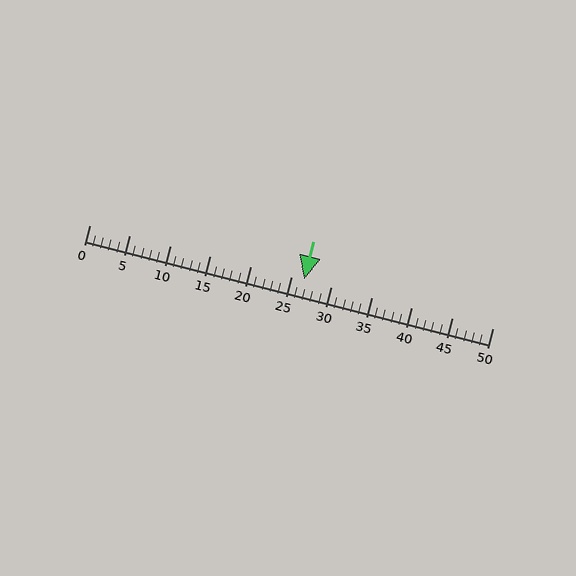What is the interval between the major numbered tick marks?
The major tick marks are spaced 5 units apart.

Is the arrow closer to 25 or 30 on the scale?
The arrow is closer to 25.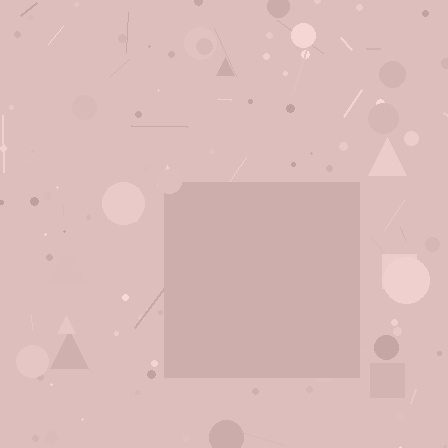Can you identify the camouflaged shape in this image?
The camouflaged shape is a square.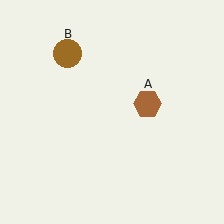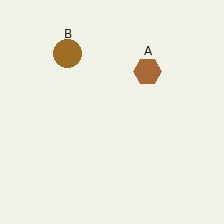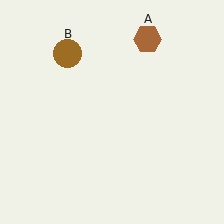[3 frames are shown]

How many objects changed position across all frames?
1 object changed position: brown hexagon (object A).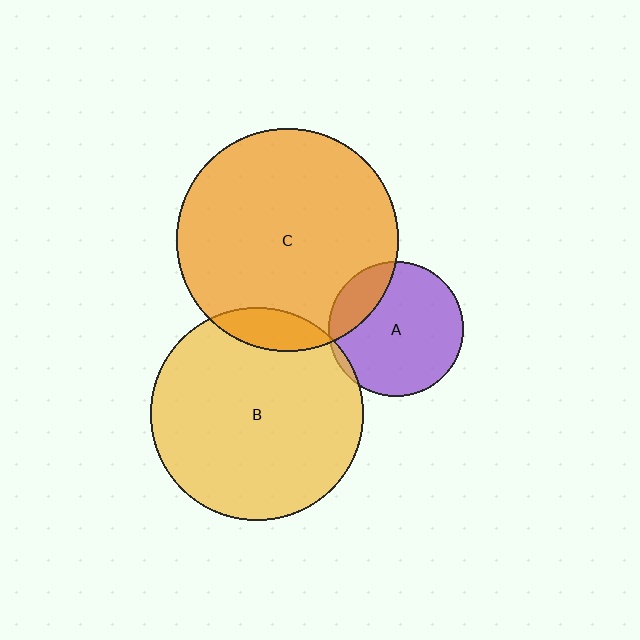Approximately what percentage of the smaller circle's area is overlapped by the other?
Approximately 10%.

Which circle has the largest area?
Circle C (orange).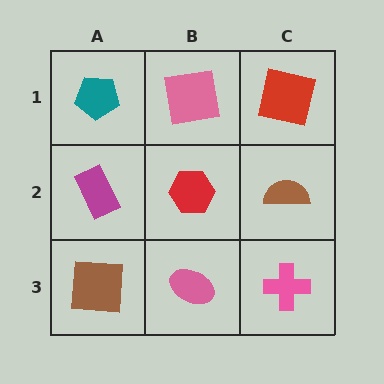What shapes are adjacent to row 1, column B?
A red hexagon (row 2, column B), a teal pentagon (row 1, column A), a red square (row 1, column C).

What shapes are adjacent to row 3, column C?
A brown semicircle (row 2, column C), a pink ellipse (row 3, column B).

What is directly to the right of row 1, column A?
A pink square.